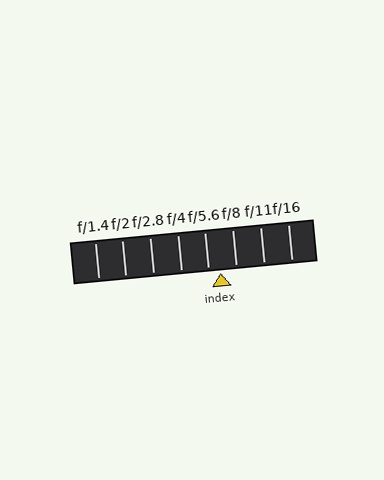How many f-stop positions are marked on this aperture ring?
There are 8 f-stop positions marked.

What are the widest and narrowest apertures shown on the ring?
The widest aperture shown is f/1.4 and the narrowest is f/16.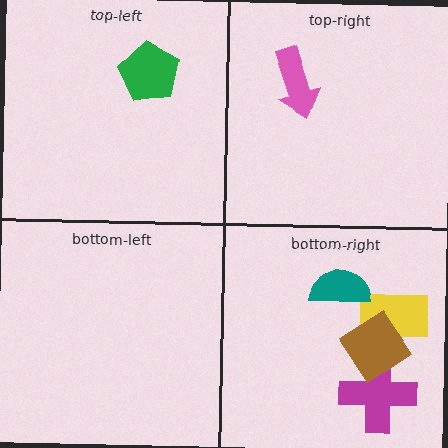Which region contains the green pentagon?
The top-left region.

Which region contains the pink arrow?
The top-right region.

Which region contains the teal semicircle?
The bottom-right region.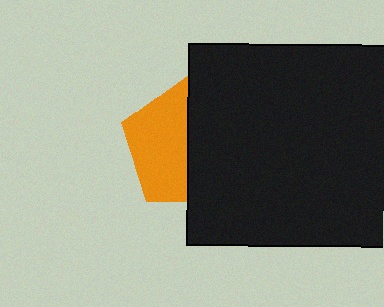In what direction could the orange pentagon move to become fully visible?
The orange pentagon could move left. That would shift it out from behind the black rectangle entirely.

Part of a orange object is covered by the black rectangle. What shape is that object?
It is a pentagon.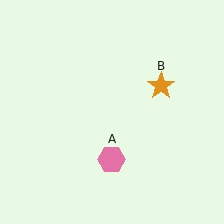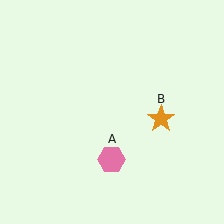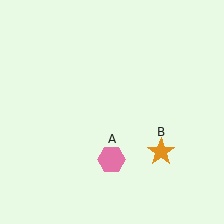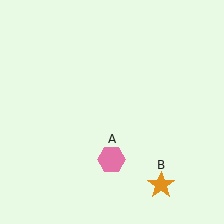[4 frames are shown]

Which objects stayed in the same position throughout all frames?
Pink hexagon (object A) remained stationary.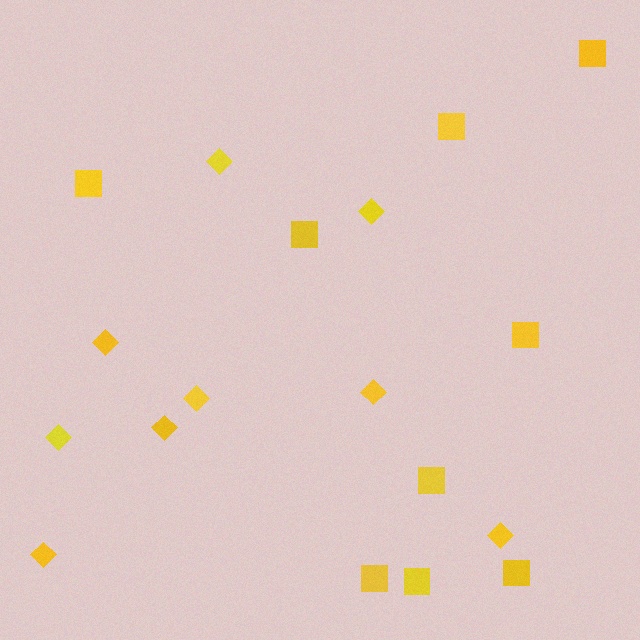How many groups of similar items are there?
There are 2 groups: one group of squares (9) and one group of diamonds (9).